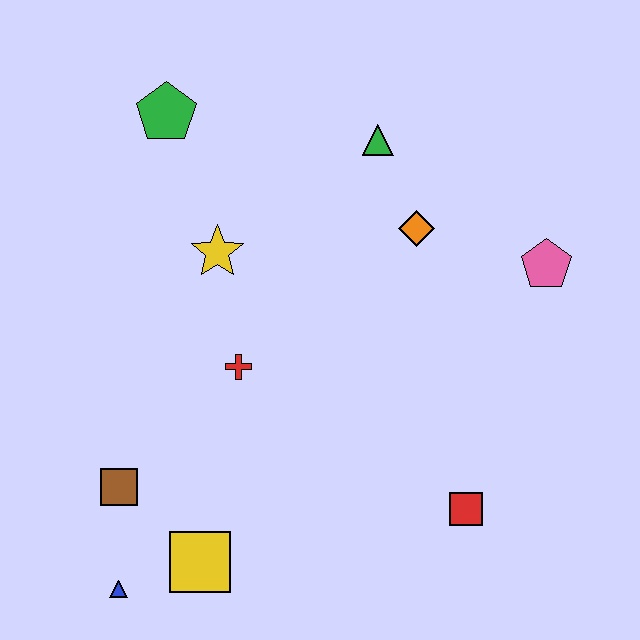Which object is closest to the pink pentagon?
The orange diamond is closest to the pink pentagon.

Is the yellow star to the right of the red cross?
No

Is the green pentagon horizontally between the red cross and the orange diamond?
No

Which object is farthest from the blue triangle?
The pink pentagon is farthest from the blue triangle.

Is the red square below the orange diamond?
Yes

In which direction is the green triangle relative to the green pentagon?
The green triangle is to the right of the green pentagon.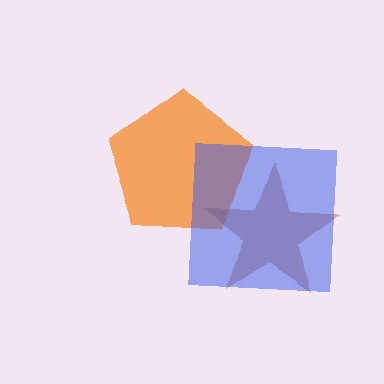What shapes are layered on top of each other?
The layered shapes are: an orange pentagon, a brown star, a blue square.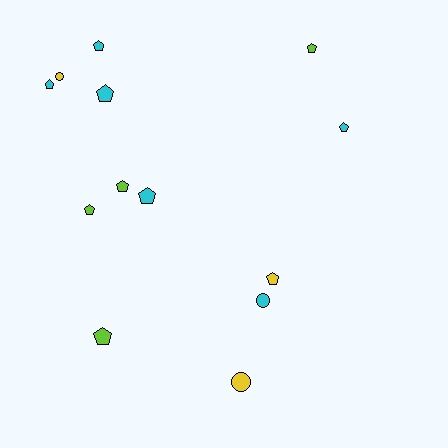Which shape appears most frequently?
Pentagon, with 10 objects.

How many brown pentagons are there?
There are no brown pentagons.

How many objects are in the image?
There are 13 objects.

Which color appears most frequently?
Cyan, with 6 objects.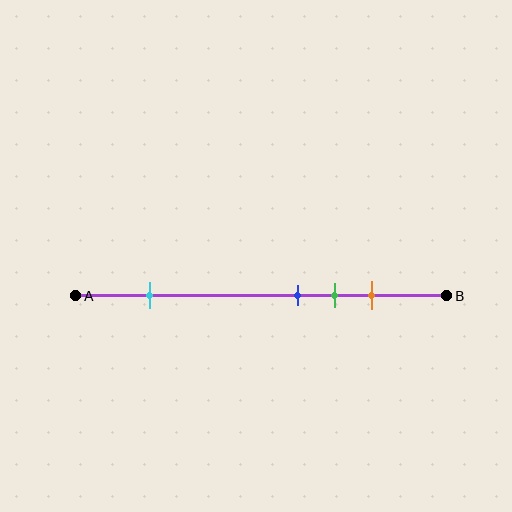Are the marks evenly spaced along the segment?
No, the marks are not evenly spaced.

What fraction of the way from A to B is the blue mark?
The blue mark is approximately 60% (0.6) of the way from A to B.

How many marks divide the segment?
There are 4 marks dividing the segment.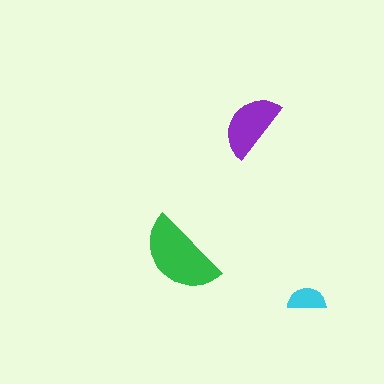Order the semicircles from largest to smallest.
the green one, the purple one, the cyan one.